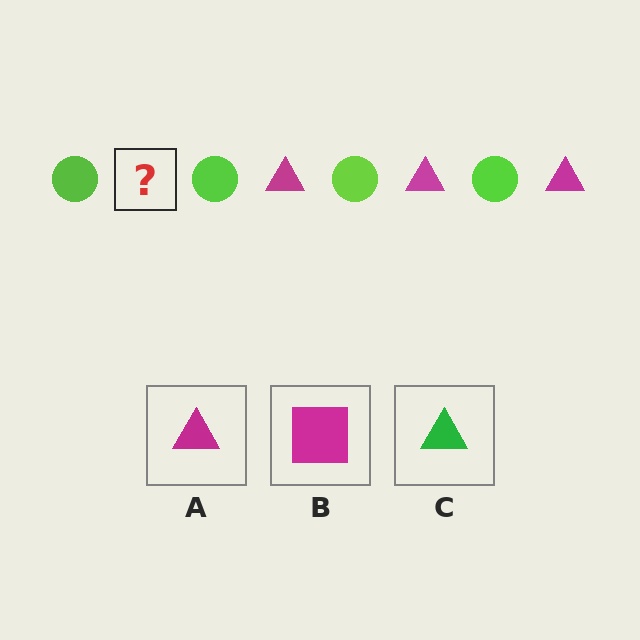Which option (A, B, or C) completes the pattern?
A.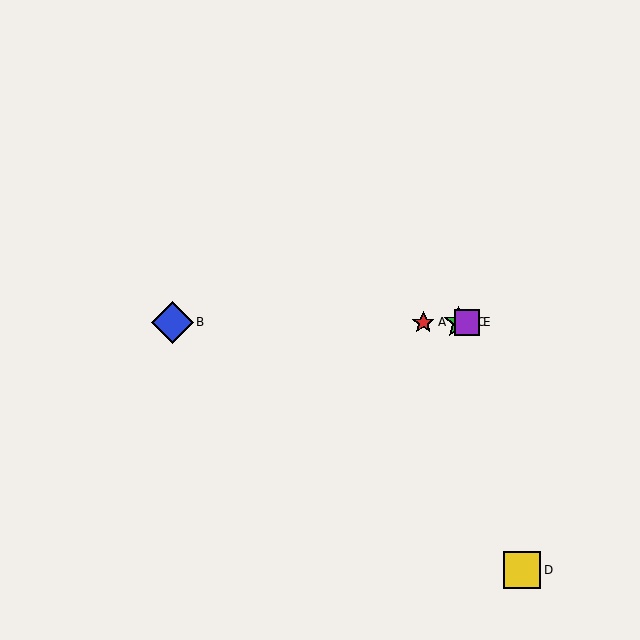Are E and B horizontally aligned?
Yes, both are at y≈323.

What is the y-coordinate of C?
Object C is at y≈323.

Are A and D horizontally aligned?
No, A is at y≈323 and D is at y≈570.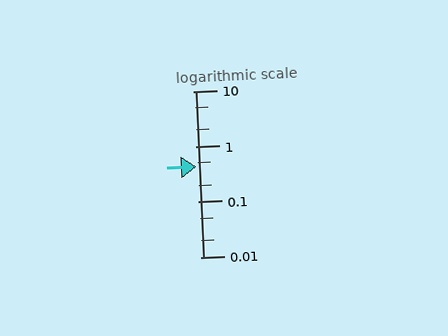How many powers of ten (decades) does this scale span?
The scale spans 3 decades, from 0.01 to 10.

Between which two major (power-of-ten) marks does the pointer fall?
The pointer is between 0.1 and 1.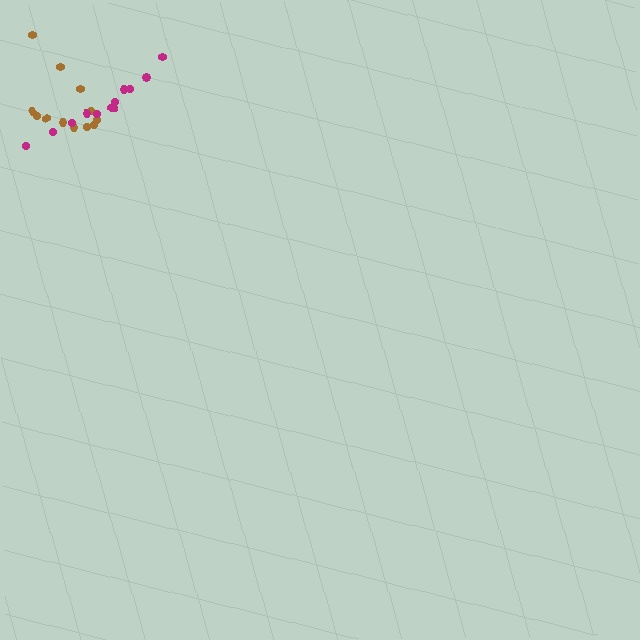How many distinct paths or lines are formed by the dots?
There are 2 distinct paths.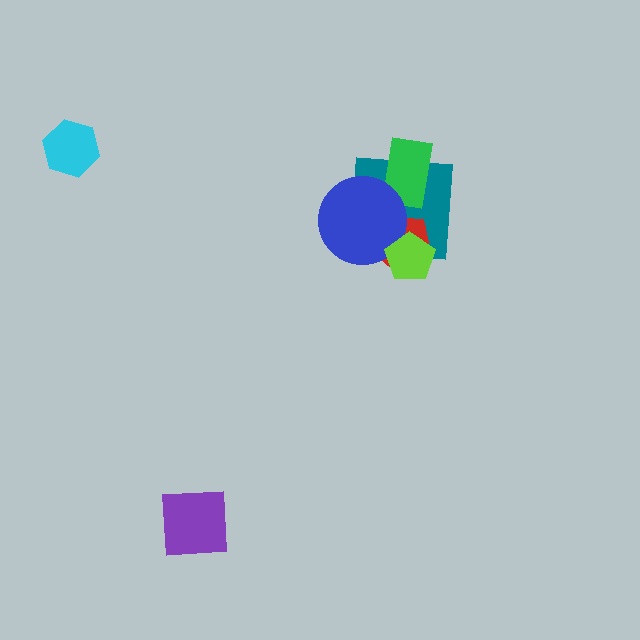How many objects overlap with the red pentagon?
3 objects overlap with the red pentagon.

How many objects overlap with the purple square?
0 objects overlap with the purple square.